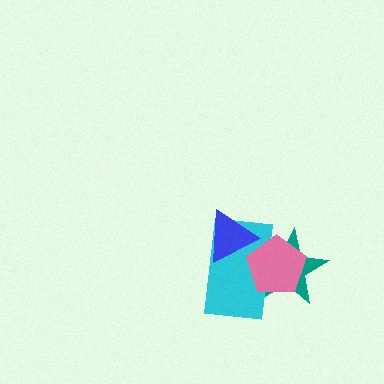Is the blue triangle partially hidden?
No, no other shape covers it.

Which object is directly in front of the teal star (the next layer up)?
The cyan rectangle is directly in front of the teal star.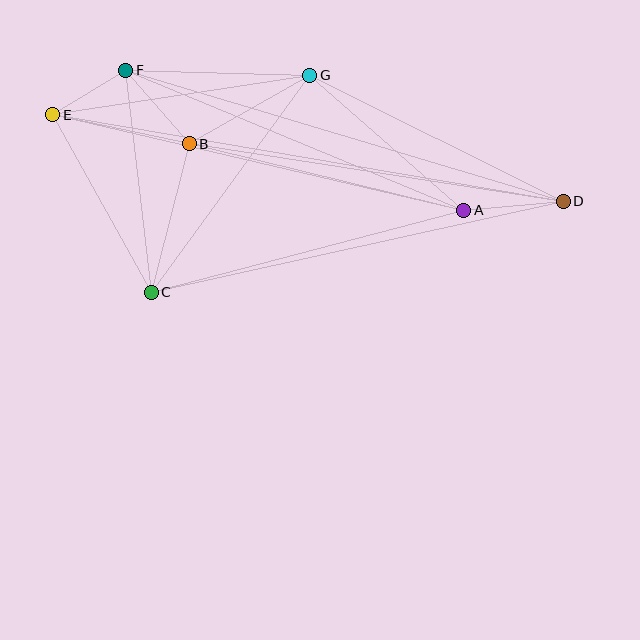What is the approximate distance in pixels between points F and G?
The distance between F and G is approximately 184 pixels.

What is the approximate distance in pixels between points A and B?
The distance between A and B is approximately 282 pixels.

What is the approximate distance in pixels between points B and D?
The distance between B and D is approximately 378 pixels.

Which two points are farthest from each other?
Points D and E are farthest from each other.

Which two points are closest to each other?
Points E and F are closest to each other.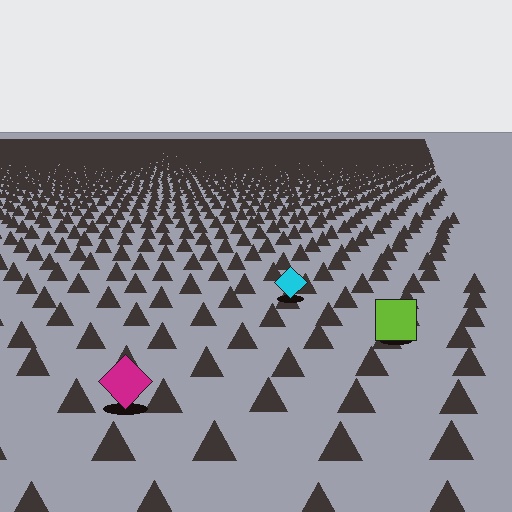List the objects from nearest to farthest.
From nearest to farthest: the magenta diamond, the lime square, the cyan diamond.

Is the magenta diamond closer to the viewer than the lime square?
Yes. The magenta diamond is closer — you can tell from the texture gradient: the ground texture is coarser near it.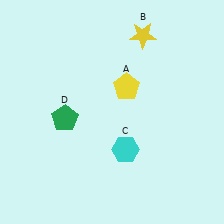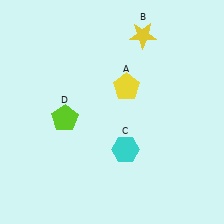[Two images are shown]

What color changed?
The pentagon (D) changed from green in Image 1 to lime in Image 2.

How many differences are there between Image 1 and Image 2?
There is 1 difference between the two images.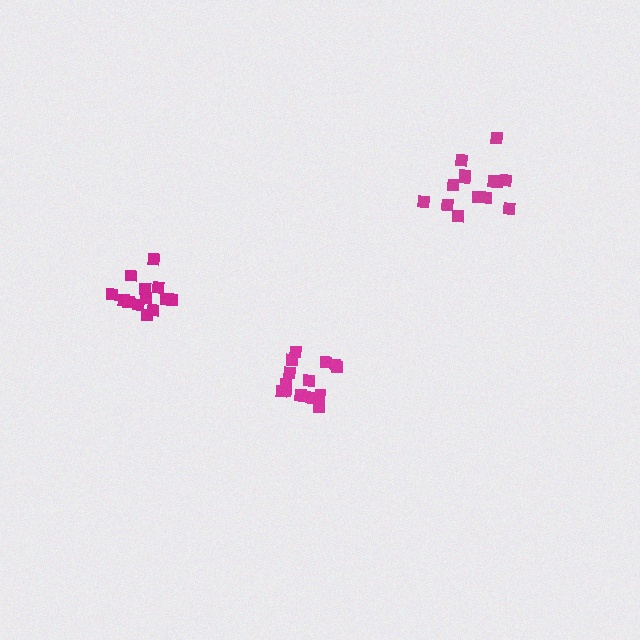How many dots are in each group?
Group 1: 15 dots, Group 2: 14 dots, Group 3: 14 dots (43 total).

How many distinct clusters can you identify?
There are 3 distinct clusters.